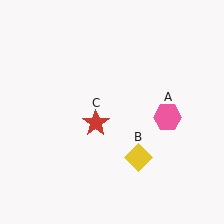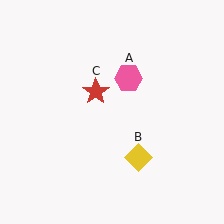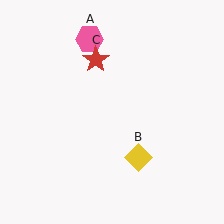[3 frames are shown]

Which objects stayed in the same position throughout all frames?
Yellow diamond (object B) remained stationary.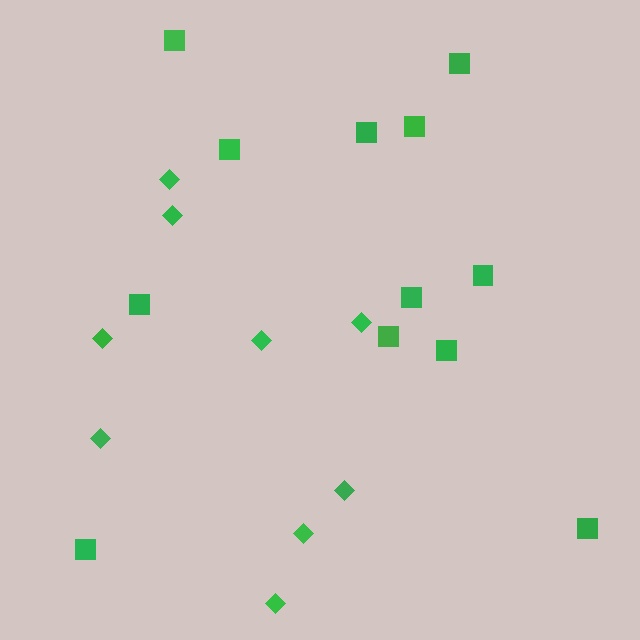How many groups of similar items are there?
There are 2 groups: one group of diamonds (9) and one group of squares (12).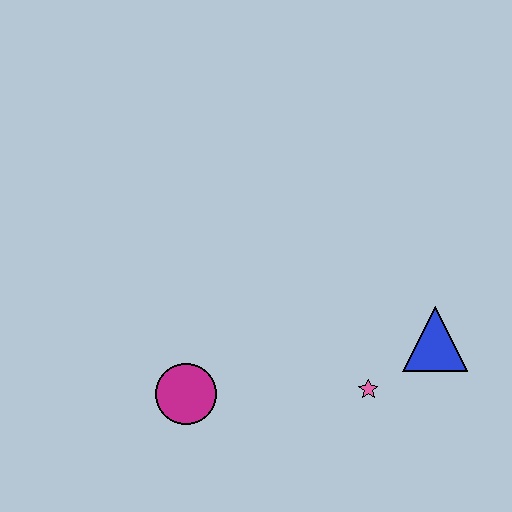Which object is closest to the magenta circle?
The pink star is closest to the magenta circle.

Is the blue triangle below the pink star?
No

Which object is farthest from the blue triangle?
The magenta circle is farthest from the blue triangle.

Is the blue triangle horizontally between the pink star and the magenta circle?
No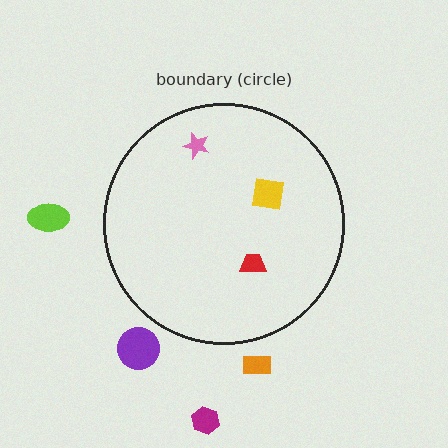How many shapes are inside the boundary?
3 inside, 4 outside.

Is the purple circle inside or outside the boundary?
Outside.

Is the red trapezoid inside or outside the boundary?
Inside.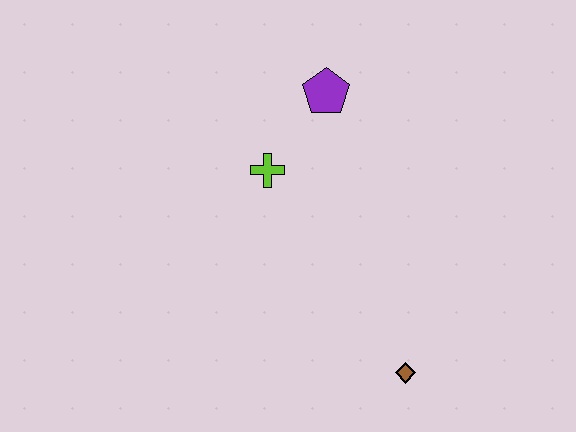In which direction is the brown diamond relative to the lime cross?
The brown diamond is below the lime cross.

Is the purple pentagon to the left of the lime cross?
No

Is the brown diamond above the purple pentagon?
No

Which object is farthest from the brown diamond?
The purple pentagon is farthest from the brown diamond.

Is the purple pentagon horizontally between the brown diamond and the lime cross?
Yes